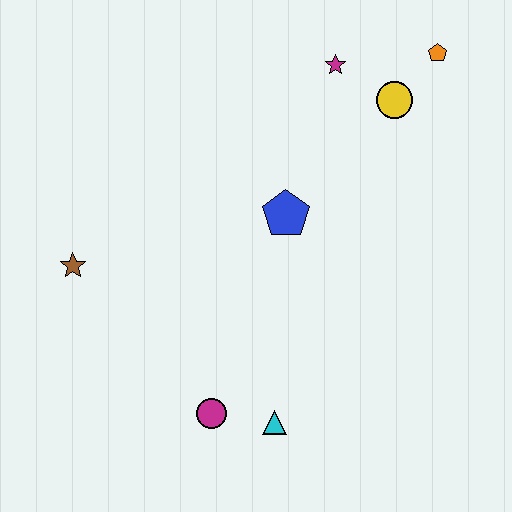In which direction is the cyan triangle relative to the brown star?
The cyan triangle is to the right of the brown star.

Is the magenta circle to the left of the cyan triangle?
Yes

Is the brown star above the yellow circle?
No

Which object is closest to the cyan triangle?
The magenta circle is closest to the cyan triangle.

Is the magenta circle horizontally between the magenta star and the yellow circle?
No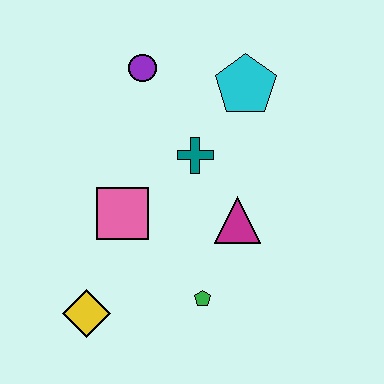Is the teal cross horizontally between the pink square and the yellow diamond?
No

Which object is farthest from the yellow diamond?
The cyan pentagon is farthest from the yellow diamond.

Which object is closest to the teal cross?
The magenta triangle is closest to the teal cross.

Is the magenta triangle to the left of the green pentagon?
No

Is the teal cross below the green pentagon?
No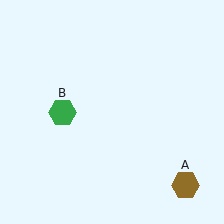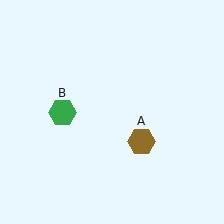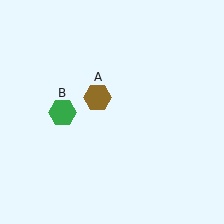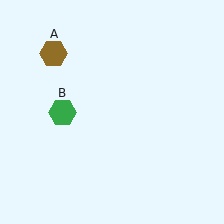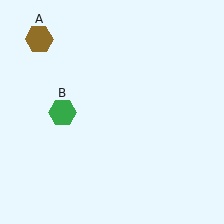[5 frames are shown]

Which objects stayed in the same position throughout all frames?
Green hexagon (object B) remained stationary.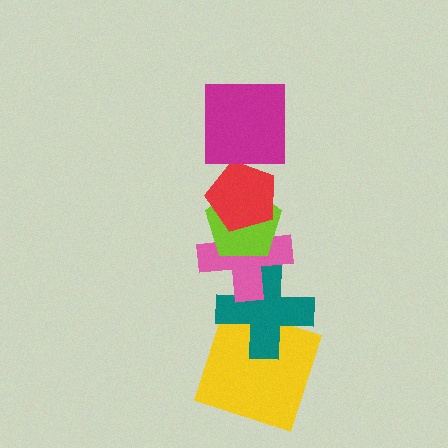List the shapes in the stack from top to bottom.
From top to bottom: the magenta square, the red pentagon, the lime pentagon, the pink cross, the teal cross, the yellow square.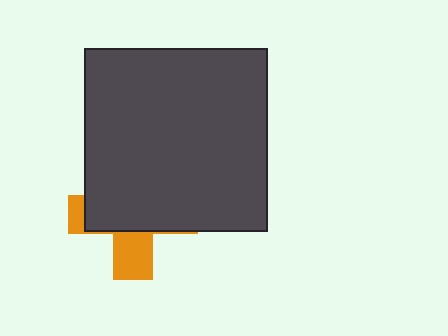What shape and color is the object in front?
The object in front is a dark gray square.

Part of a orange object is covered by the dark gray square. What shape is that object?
It is a cross.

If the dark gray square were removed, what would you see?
You would see the complete orange cross.